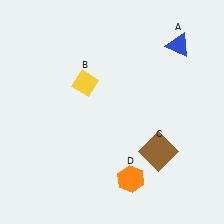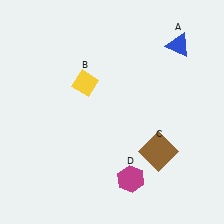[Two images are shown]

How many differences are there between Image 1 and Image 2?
There is 1 difference between the two images.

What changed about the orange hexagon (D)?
In Image 1, D is orange. In Image 2, it changed to magenta.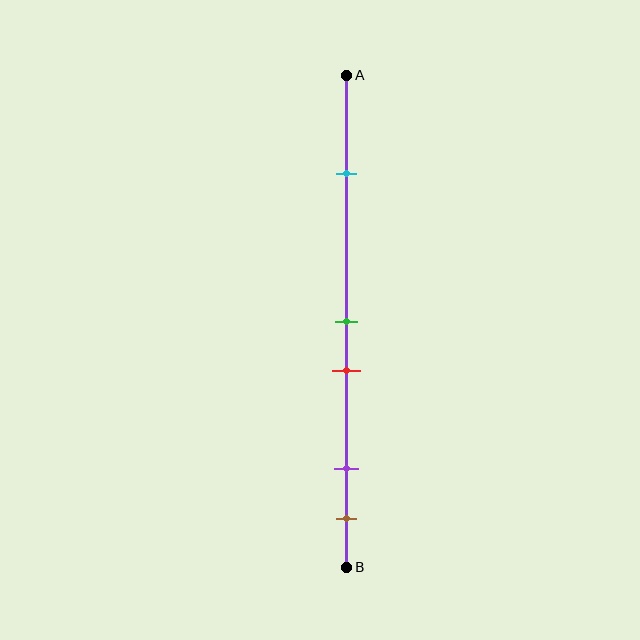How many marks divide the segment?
There are 5 marks dividing the segment.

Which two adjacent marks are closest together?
The green and red marks are the closest adjacent pair.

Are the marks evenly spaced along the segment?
No, the marks are not evenly spaced.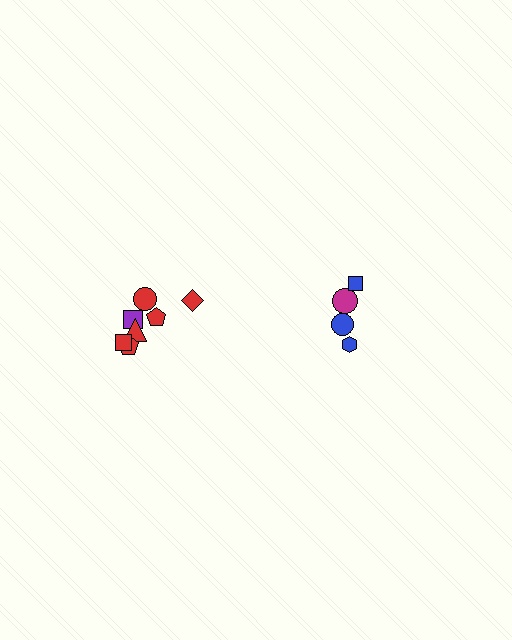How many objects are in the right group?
There are 4 objects.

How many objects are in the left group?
There are 7 objects.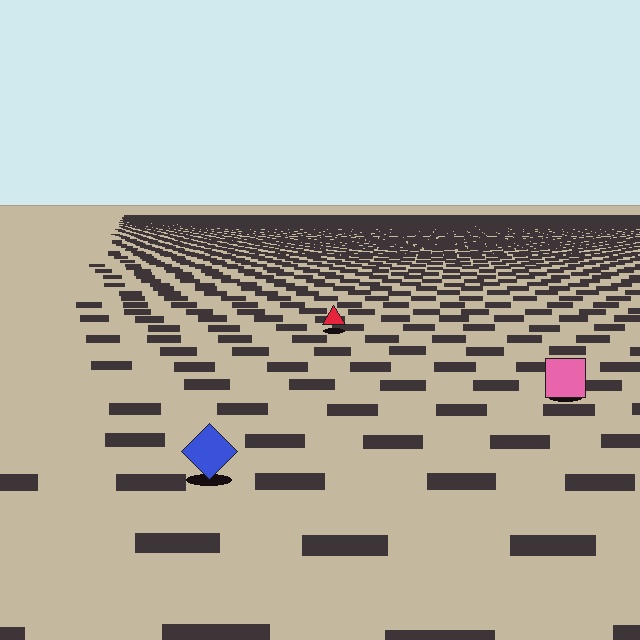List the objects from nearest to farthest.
From nearest to farthest: the blue diamond, the pink square, the red triangle.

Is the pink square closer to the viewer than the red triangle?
Yes. The pink square is closer — you can tell from the texture gradient: the ground texture is coarser near it.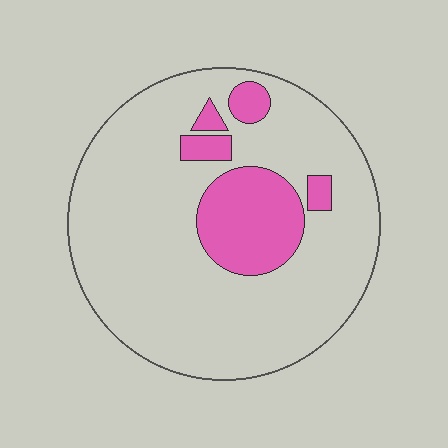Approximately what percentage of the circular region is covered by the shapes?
Approximately 20%.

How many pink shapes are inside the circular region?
5.